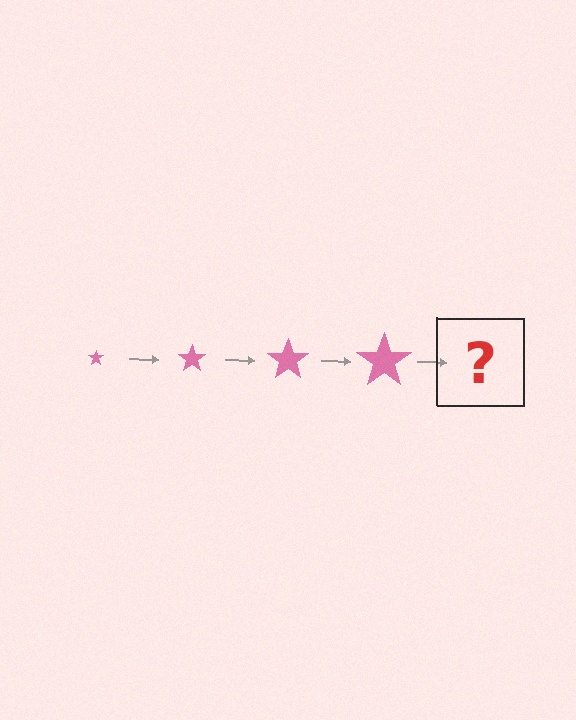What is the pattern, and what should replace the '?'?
The pattern is that the star gets progressively larger each step. The '?' should be a pink star, larger than the previous one.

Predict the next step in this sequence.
The next step is a pink star, larger than the previous one.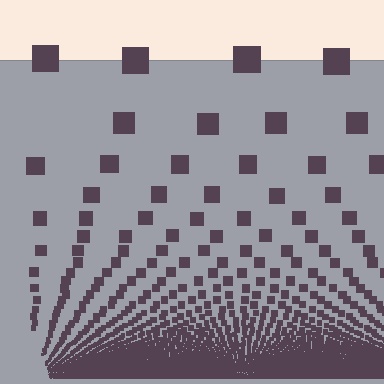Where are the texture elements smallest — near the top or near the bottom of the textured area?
Near the bottom.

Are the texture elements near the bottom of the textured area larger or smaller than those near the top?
Smaller. The gradient is inverted — elements near the bottom are smaller and denser.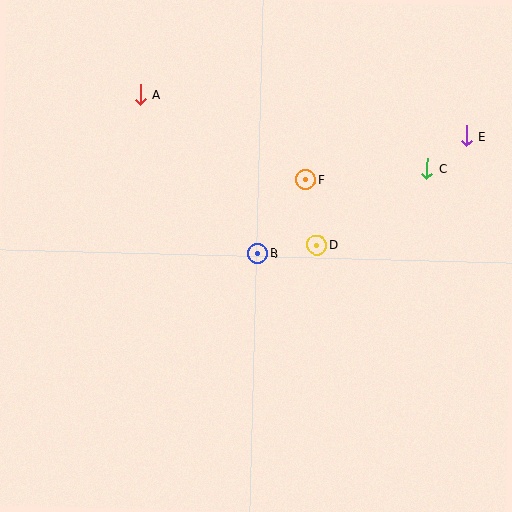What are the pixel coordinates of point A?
Point A is at (140, 95).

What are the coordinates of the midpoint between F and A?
The midpoint between F and A is at (223, 137).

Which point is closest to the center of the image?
Point B at (258, 253) is closest to the center.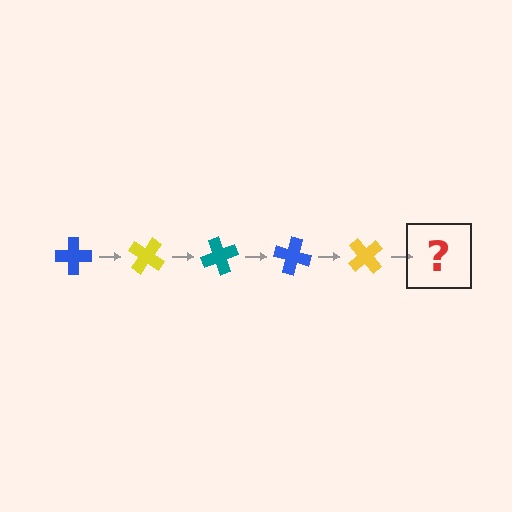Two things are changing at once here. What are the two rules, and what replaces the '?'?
The two rules are that it rotates 35 degrees each step and the color cycles through blue, yellow, and teal. The '?' should be a teal cross, rotated 175 degrees from the start.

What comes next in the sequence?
The next element should be a teal cross, rotated 175 degrees from the start.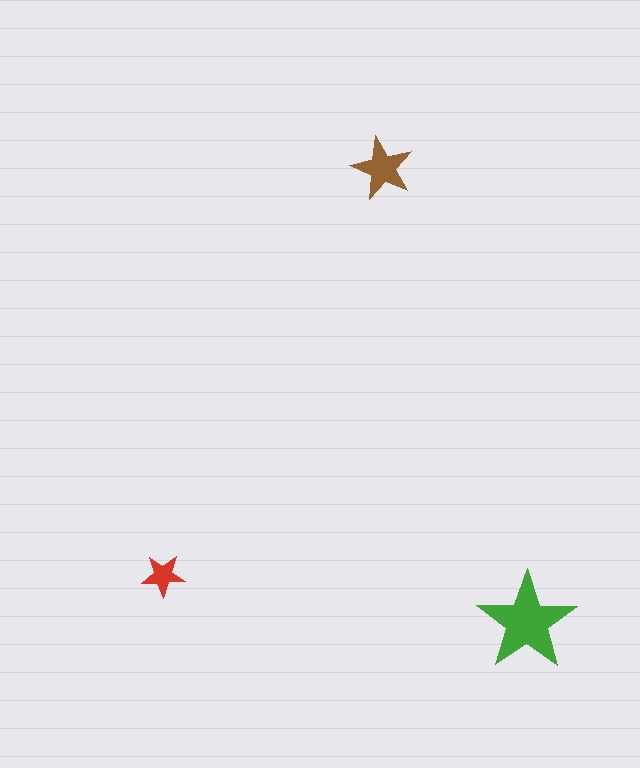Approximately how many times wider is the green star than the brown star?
About 1.5 times wider.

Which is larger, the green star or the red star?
The green one.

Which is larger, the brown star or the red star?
The brown one.